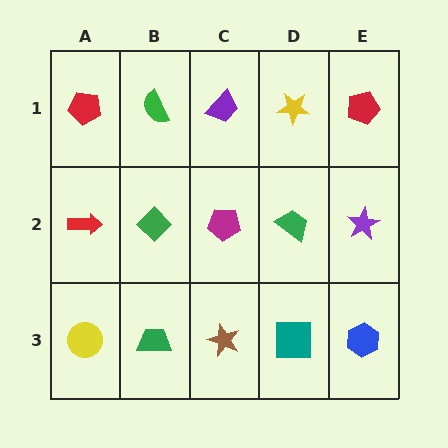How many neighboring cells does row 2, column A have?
3.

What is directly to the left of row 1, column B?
A red pentagon.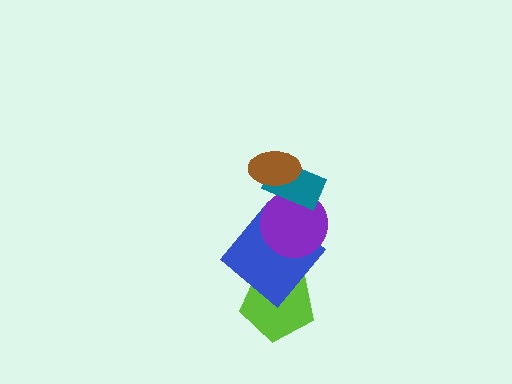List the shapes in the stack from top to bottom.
From top to bottom: the brown ellipse, the teal rectangle, the purple circle, the blue diamond, the lime pentagon.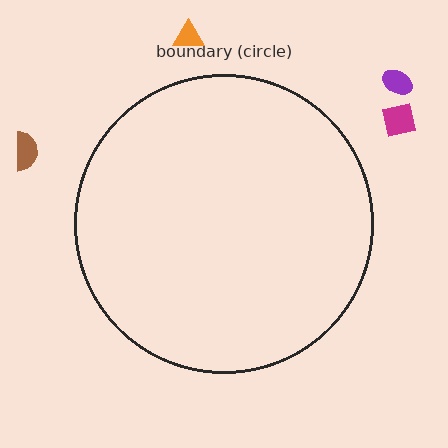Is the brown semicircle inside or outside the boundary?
Outside.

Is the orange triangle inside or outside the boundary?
Outside.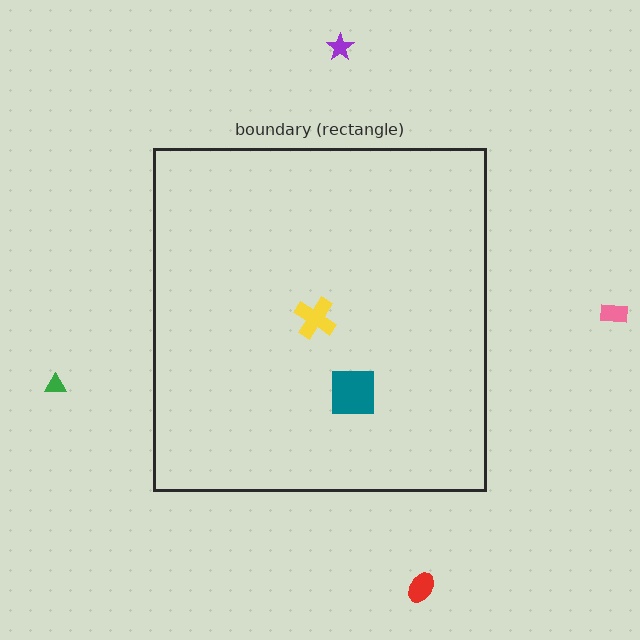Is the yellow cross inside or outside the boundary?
Inside.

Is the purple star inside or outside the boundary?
Outside.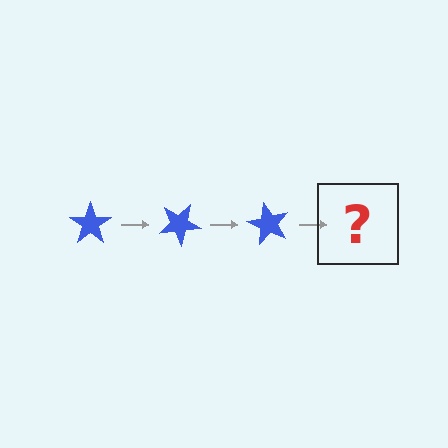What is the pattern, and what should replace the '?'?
The pattern is that the star rotates 30 degrees each step. The '?' should be a blue star rotated 90 degrees.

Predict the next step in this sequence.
The next step is a blue star rotated 90 degrees.